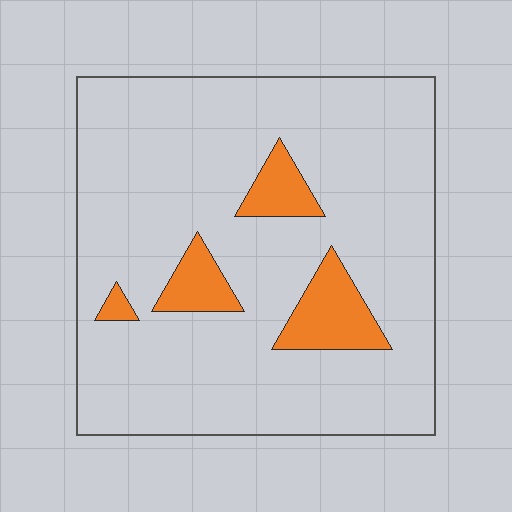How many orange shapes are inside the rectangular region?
4.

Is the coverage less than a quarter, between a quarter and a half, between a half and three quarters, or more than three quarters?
Less than a quarter.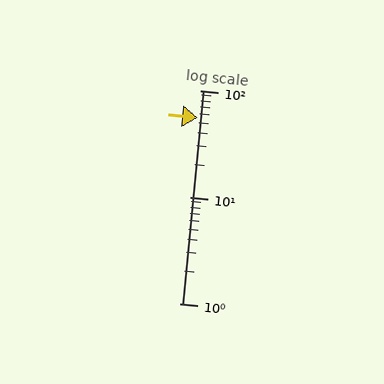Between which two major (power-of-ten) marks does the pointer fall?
The pointer is between 10 and 100.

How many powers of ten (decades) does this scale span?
The scale spans 2 decades, from 1 to 100.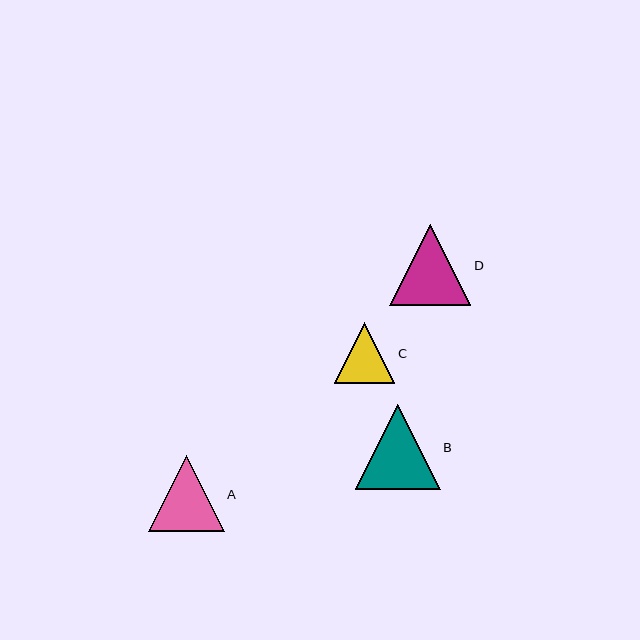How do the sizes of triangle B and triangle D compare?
Triangle B and triangle D are approximately the same size.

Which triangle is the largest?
Triangle B is the largest with a size of approximately 85 pixels.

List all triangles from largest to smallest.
From largest to smallest: B, D, A, C.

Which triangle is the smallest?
Triangle C is the smallest with a size of approximately 61 pixels.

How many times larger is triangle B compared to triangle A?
Triangle B is approximately 1.1 times the size of triangle A.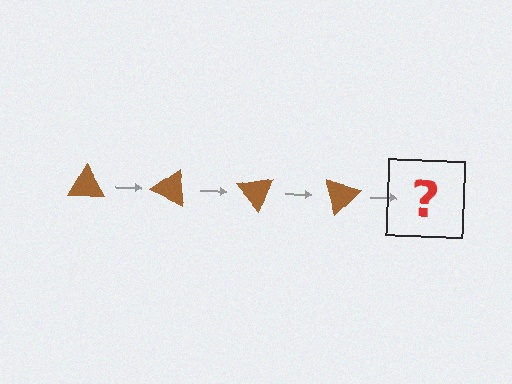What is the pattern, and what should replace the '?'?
The pattern is that the triangle rotates 25 degrees each step. The '?' should be a brown triangle rotated 100 degrees.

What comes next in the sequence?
The next element should be a brown triangle rotated 100 degrees.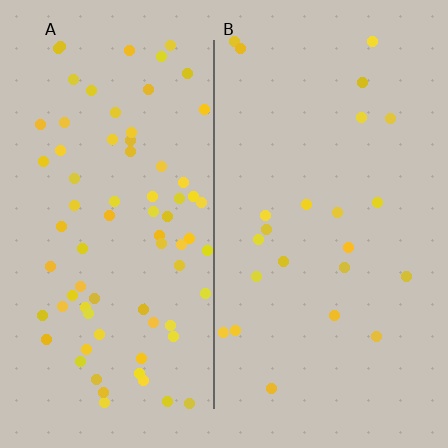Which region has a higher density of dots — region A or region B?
A (the left).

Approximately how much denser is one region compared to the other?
Approximately 3.3× — region A over region B.